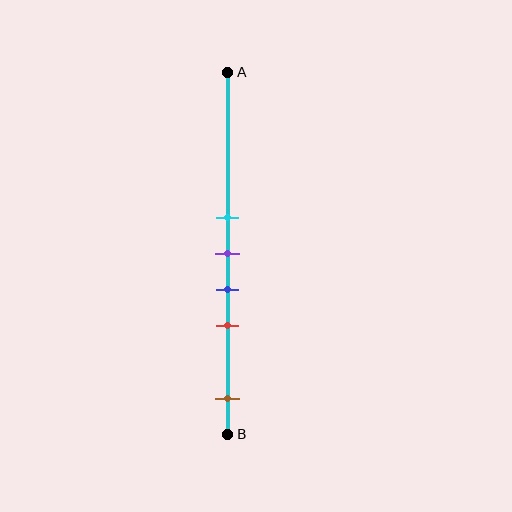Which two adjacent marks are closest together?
The cyan and purple marks are the closest adjacent pair.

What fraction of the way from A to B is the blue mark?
The blue mark is approximately 60% (0.6) of the way from A to B.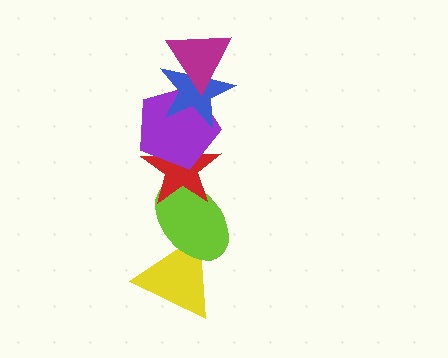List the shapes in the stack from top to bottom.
From top to bottom: the magenta triangle, the blue star, the purple pentagon, the red star, the lime ellipse, the yellow triangle.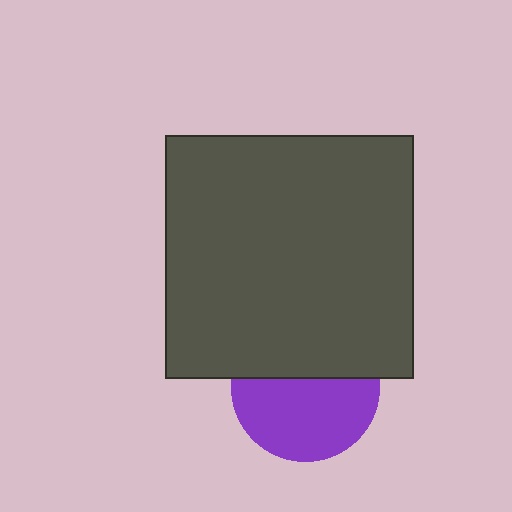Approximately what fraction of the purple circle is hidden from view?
Roughly 43% of the purple circle is hidden behind the dark gray rectangle.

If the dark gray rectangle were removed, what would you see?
You would see the complete purple circle.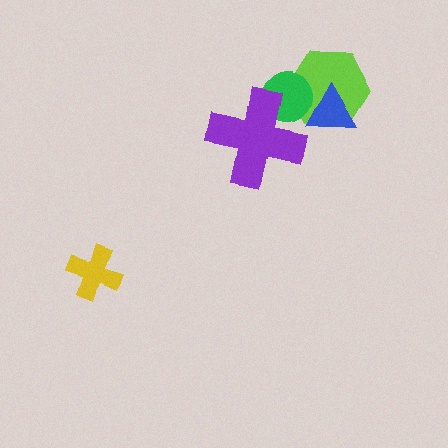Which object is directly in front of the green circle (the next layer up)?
The blue triangle is directly in front of the green circle.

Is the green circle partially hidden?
Yes, it is partially covered by another shape.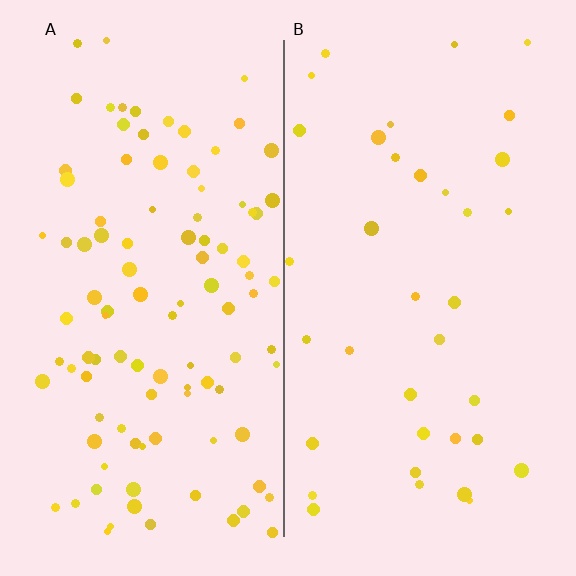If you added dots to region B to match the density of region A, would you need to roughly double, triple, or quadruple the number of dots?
Approximately triple.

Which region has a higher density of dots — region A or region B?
A (the left).